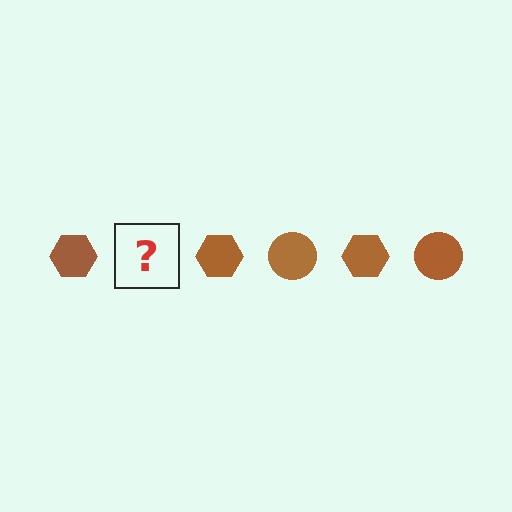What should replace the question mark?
The question mark should be replaced with a brown circle.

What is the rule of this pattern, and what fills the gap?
The rule is that the pattern cycles through hexagon, circle shapes in brown. The gap should be filled with a brown circle.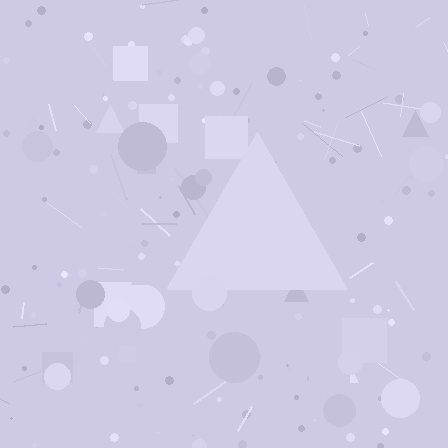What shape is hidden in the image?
A triangle is hidden in the image.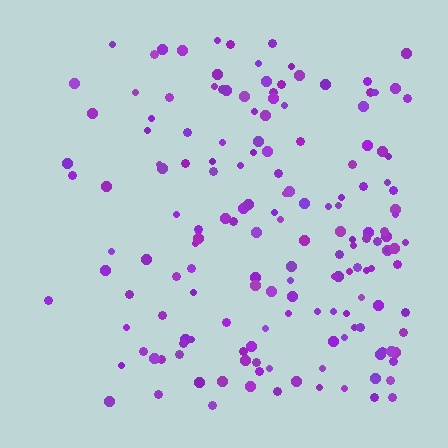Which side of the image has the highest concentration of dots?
The right.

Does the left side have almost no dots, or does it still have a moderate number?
Still a moderate number, just noticeably fewer than the right.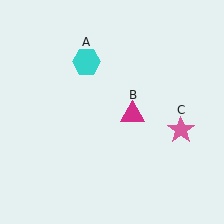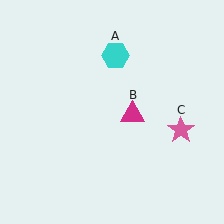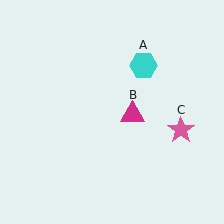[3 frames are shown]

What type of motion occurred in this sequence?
The cyan hexagon (object A) rotated clockwise around the center of the scene.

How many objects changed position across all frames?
1 object changed position: cyan hexagon (object A).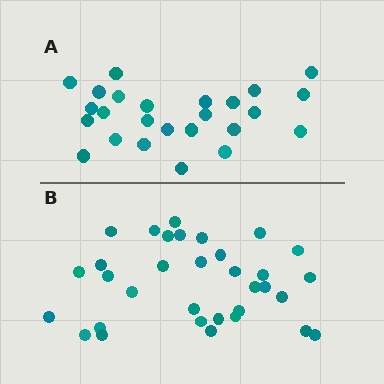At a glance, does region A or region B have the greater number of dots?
Region B (the bottom region) has more dots.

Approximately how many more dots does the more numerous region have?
Region B has roughly 8 or so more dots than region A.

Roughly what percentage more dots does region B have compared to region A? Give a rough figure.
About 30% more.